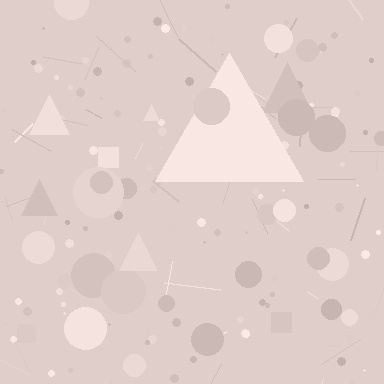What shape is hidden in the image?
A triangle is hidden in the image.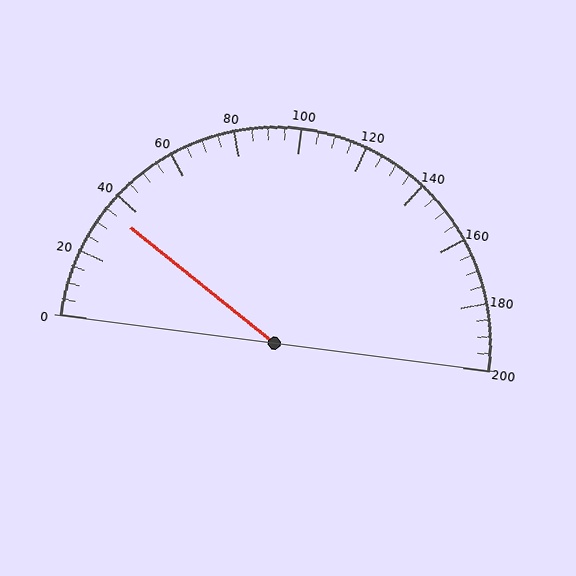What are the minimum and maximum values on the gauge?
The gauge ranges from 0 to 200.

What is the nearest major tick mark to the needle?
The nearest major tick mark is 40.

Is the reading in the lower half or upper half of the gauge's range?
The reading is in the lower half of the range (0 to 200).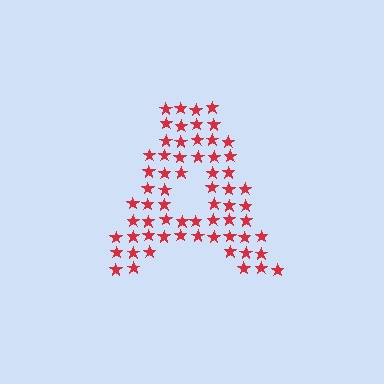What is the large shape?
The large shape is the letter A.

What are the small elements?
The small elements are stars.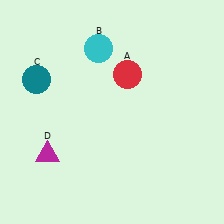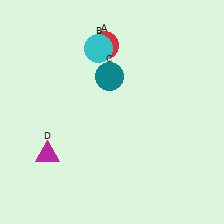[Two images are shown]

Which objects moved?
The objects that moved are: the red circle (A), the teal circle (C).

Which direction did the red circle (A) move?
The red circle (A) moved up.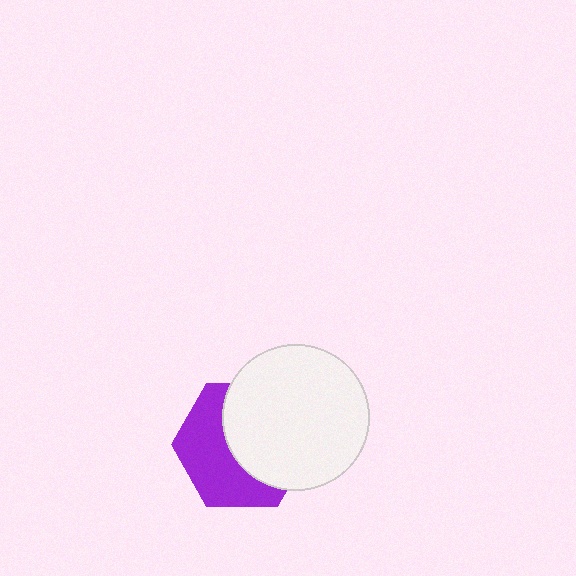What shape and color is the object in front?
The object in front is a white circle.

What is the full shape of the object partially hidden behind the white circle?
The partially hidden object is a purple hexagon.